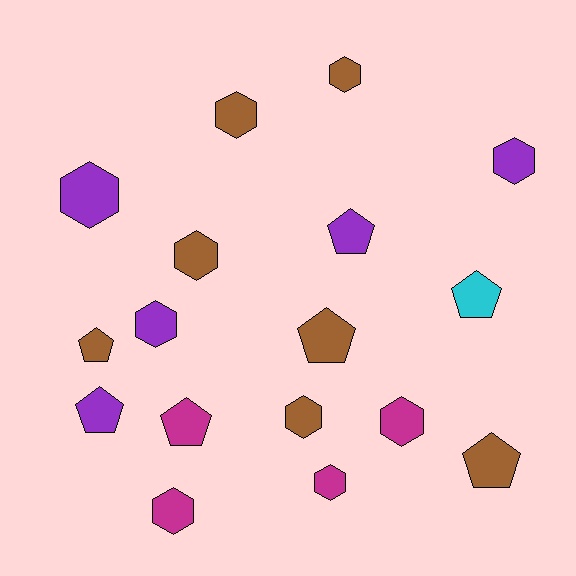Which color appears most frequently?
Brown, with 7 objects.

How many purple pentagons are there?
There are 2 purple pentagons.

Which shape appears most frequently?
Hexagon, with 10 objects.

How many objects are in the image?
There are 17 objects.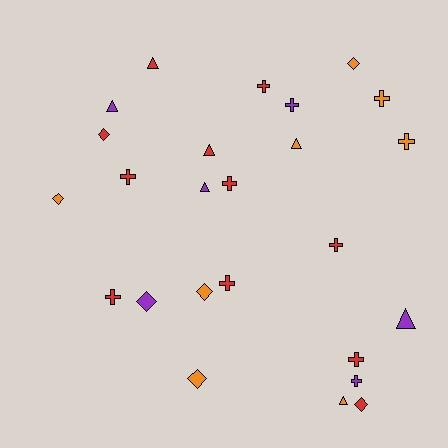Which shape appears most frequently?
Cross, with 11 objects.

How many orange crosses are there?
There are 2 orange crosses.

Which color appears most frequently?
Red, with 11 objects.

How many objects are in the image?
There are 25 objects.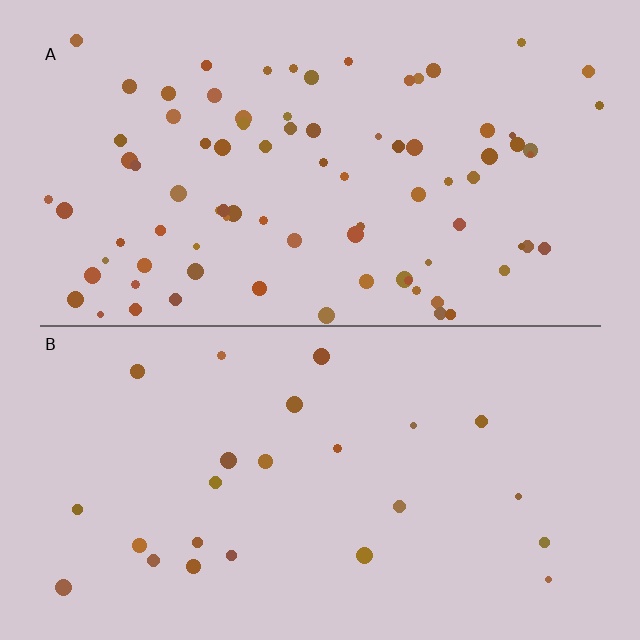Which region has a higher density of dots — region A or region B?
A (the top).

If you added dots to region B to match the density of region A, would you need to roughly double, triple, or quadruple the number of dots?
Approximately quadruple.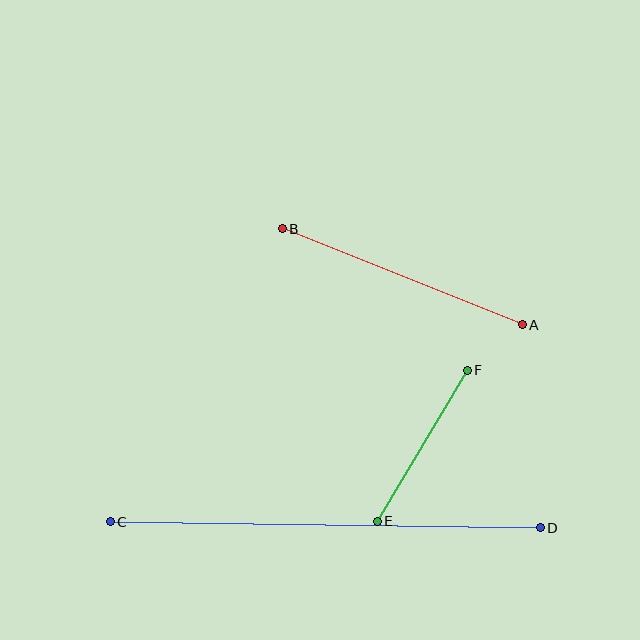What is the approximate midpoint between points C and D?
The midpoint is at approximately (325, 525) pixels.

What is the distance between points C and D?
The distance is approximately 430 pixels.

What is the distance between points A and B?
The distance is approximately 258 pixels.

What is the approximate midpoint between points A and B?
The midpoint is at approximately (402, 277) pixels.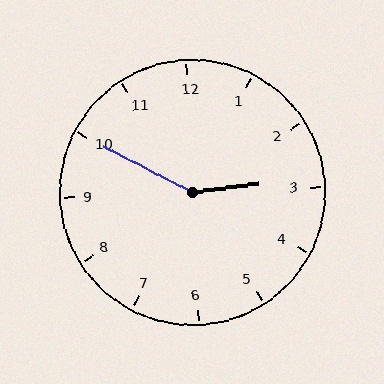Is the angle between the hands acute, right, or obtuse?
It is obtuse.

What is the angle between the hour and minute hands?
Approximately 145 degrees.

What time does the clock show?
2:50.